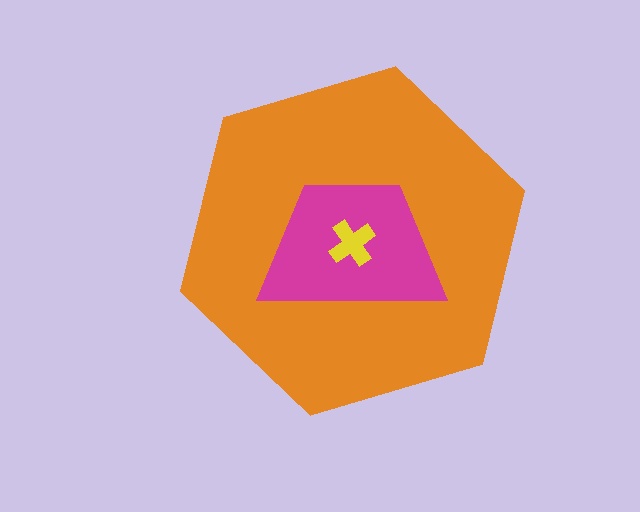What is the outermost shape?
The orange hexagon.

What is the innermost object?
The yellow cross.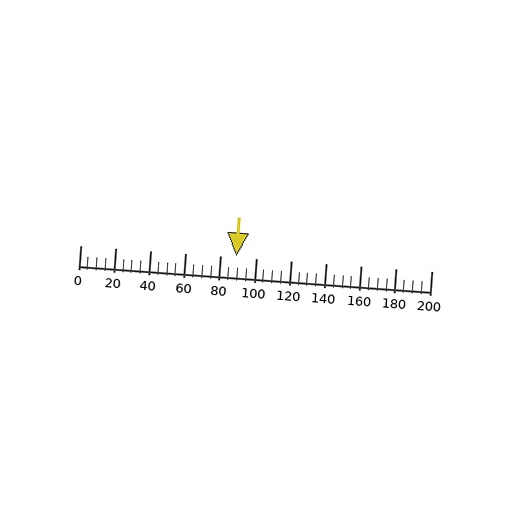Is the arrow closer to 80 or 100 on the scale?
The arrow is closer to 80.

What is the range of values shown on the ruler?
The ruler shows values from 0 to 200.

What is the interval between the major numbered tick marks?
The major tick marks are spaced 20 units apart.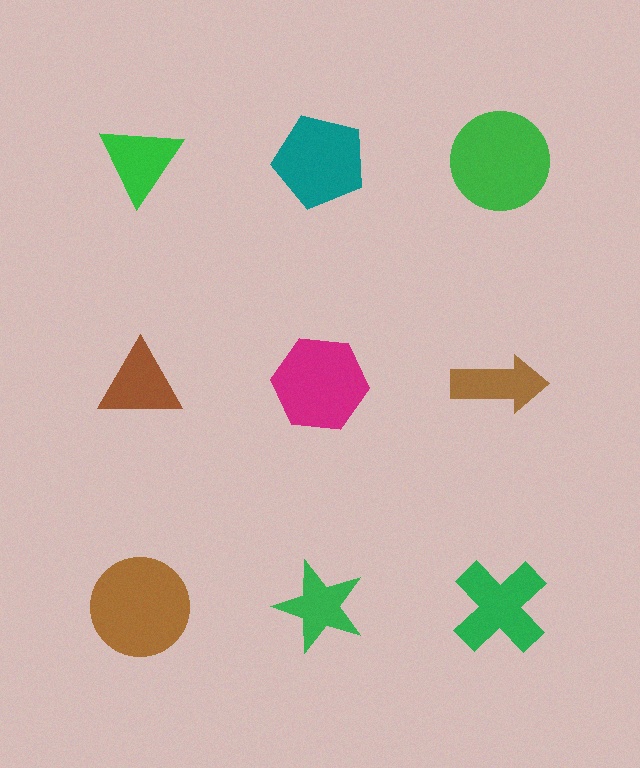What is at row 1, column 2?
A teal pentagon.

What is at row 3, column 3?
A green cross.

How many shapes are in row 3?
3 shapes.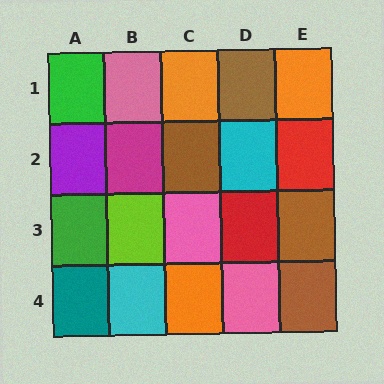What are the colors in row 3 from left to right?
Green, lime, pink, red, brown.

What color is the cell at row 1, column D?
Brown.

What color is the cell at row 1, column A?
Green.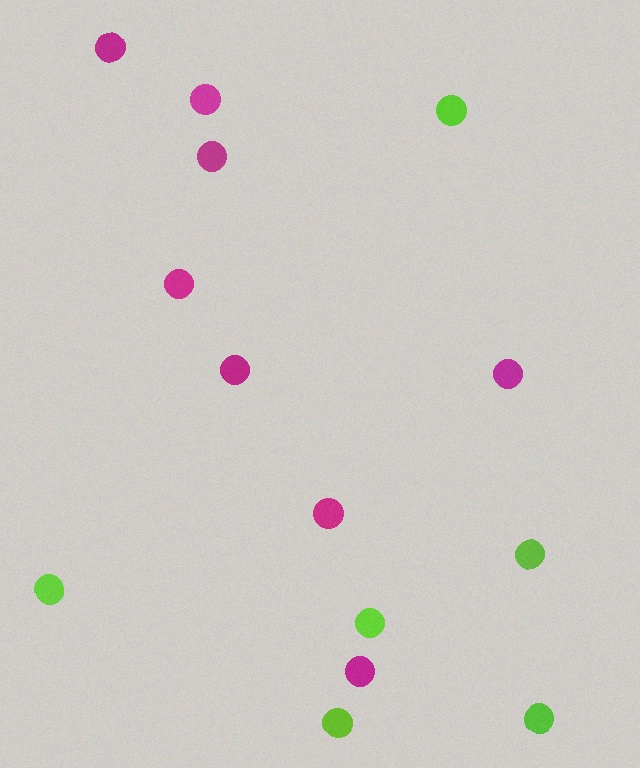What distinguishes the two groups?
There are 2 groups: one group of magenta circles (8) and one group of lime circles (6).